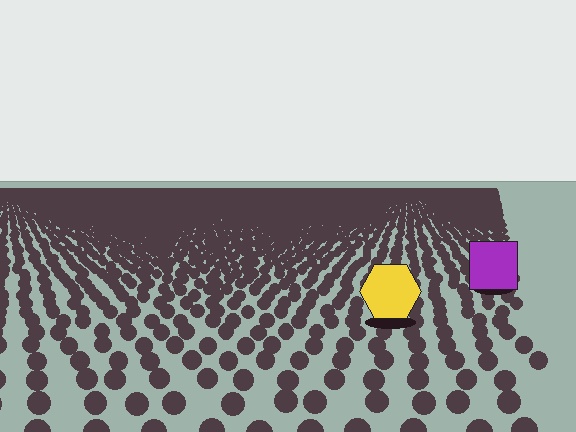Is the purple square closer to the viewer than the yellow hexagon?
No. The yellow hexagon is closer — you can tell from the texture gradient: the ground texture is coarser near it.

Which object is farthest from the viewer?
The purple square is farthest from the viewer. It appears smaller and the ground texture around it is denser.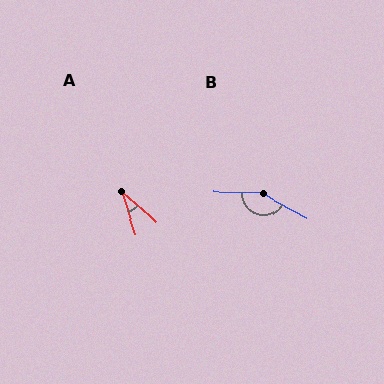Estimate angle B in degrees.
Approximately 153 degrees.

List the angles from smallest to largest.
A (32°), B (153°).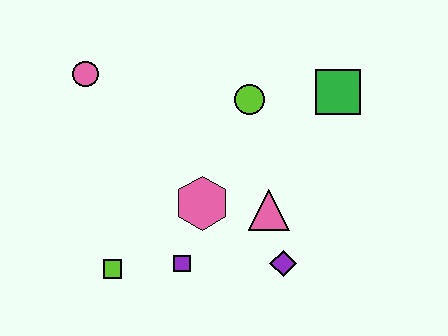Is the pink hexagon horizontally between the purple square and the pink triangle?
Yes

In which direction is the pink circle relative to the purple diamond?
The pink circle is to the left of the purple diamond.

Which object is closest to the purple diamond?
The pink triangle is closest to the purple diamond.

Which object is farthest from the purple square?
The green square is farthest from the purple square.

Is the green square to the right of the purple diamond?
Yes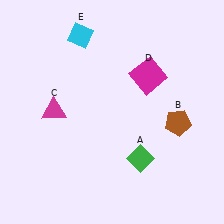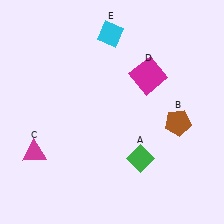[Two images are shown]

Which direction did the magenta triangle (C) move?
The magenta triangle (C) moved down.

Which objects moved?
The objects that moved are: the magenta triangle (C), the cyan diamond (E).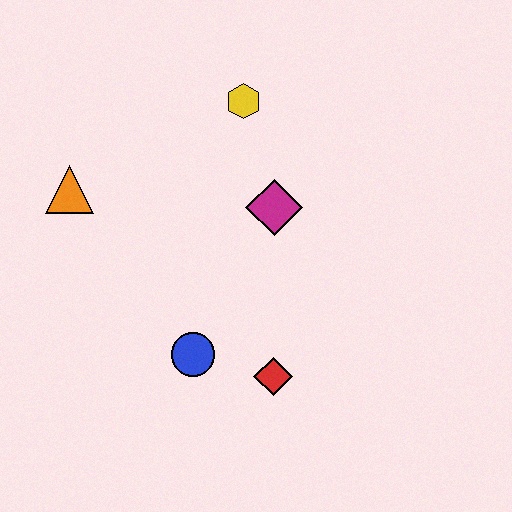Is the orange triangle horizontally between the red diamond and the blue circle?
No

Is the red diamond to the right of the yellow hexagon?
Yes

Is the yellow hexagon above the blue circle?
Yes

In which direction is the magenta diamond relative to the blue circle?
The magenta diamond is above the blue circle.